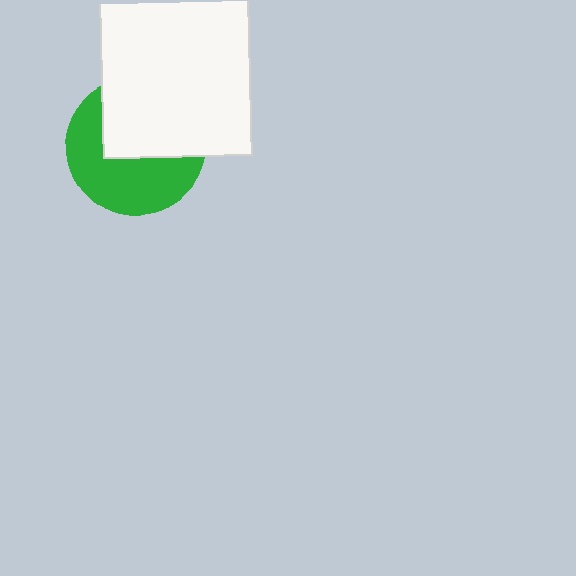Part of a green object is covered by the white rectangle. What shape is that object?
It is a circle.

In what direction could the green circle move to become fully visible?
The green circle could move down. That would shift it out from behind the white rectangle entirely.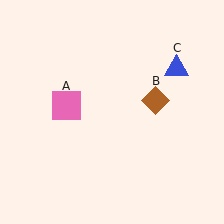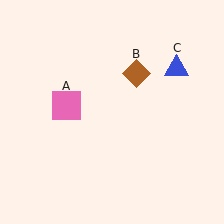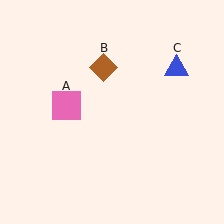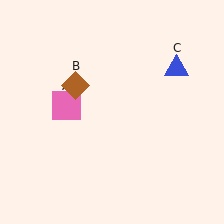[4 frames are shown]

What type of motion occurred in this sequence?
The brown diamond (object B) rotated counterclockwise around the center of the scene.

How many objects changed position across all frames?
1 object changed position: brown diamond (object B).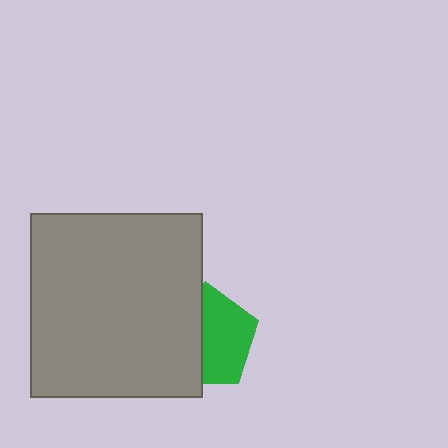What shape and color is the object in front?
The object in front is a gray rectangle.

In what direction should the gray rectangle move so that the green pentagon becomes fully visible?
The gray rectangle should move left. That is the shortest direction to clear the overlap and leave the green pentagon fully visible.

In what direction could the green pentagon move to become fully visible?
The green pentagon could move right. That would shift it out from behind the gray rectangle entirely.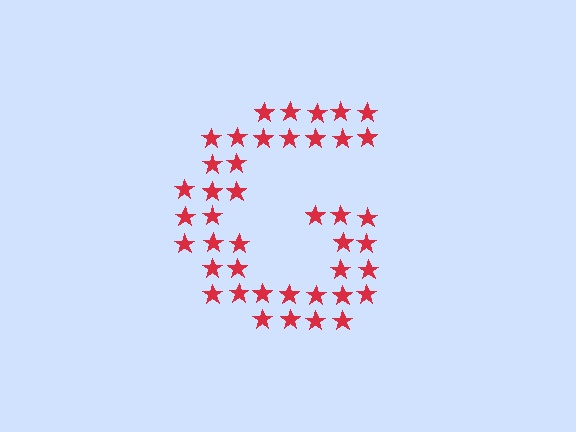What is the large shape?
The large shape is the letter G.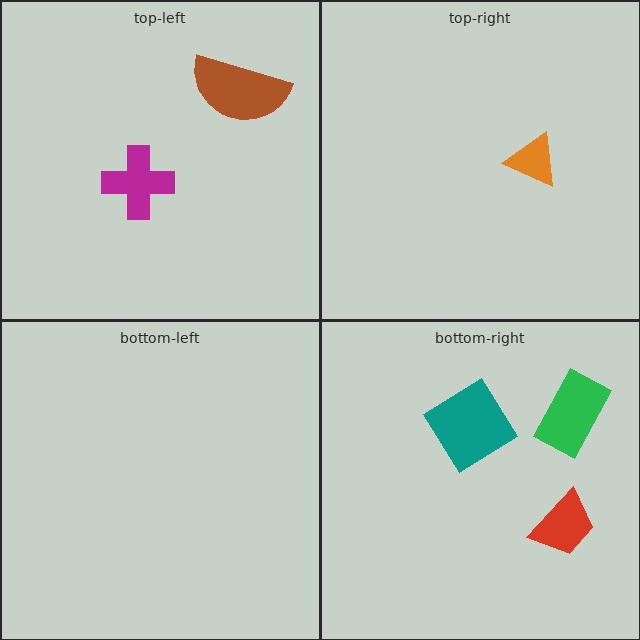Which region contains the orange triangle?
The top-right region.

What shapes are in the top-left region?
The brown semicircle, the magenta cross.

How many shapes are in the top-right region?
1.